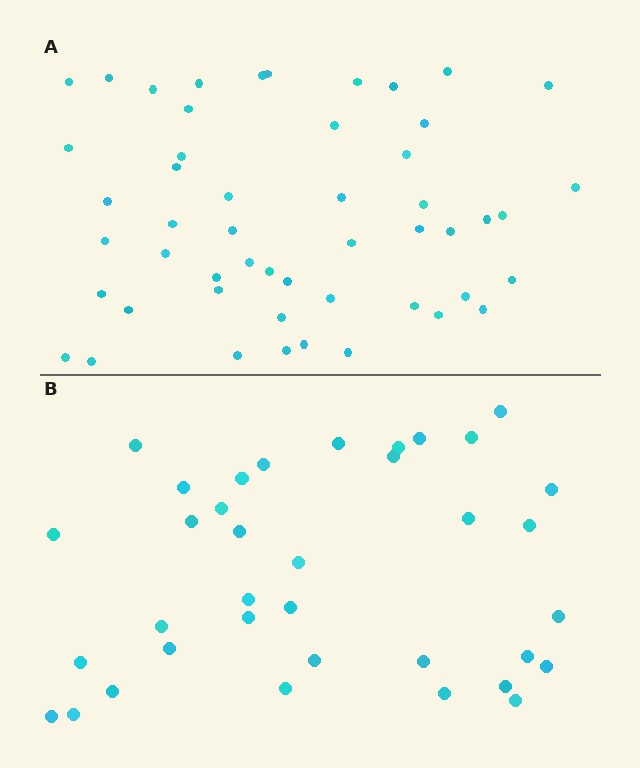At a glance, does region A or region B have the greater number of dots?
Region A (the top region) has more dots.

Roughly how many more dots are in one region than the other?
Region A has approximately 15 more dots than region B.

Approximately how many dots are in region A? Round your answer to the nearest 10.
About 50 dots. (The exact count is 51, which rounds to 50.)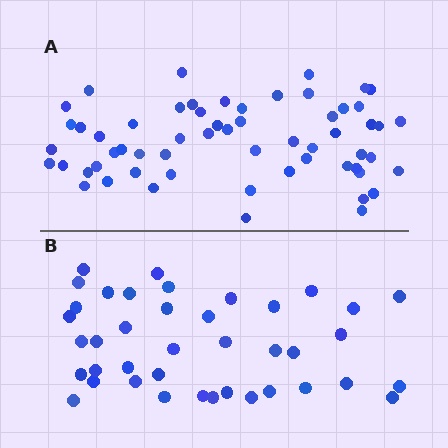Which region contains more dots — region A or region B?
Region A (the top region) has more dots.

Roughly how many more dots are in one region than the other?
Region A has approximately 20 more dots than region B.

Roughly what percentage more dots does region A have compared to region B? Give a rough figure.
About 50% more.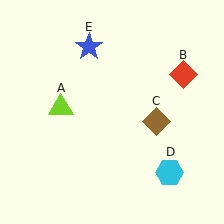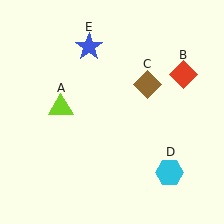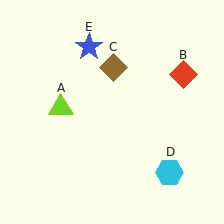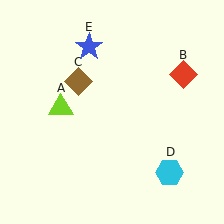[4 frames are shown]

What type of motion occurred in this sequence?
The brown diamond (object C) rotated counterclockwise around the center of the scene.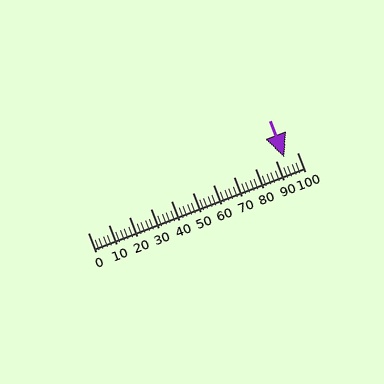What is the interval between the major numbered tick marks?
The major tick marks are spaced 10 units apart.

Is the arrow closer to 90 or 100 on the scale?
The arrow is closer to 90.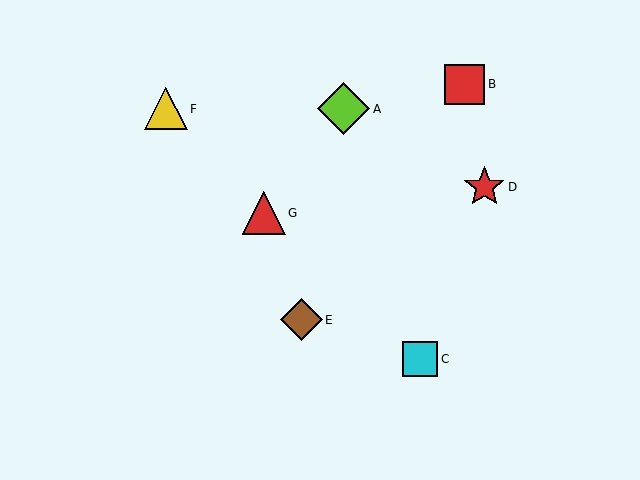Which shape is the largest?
The lime diamond (labeled A) is the largest.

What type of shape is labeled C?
Shape C is a cyan square.